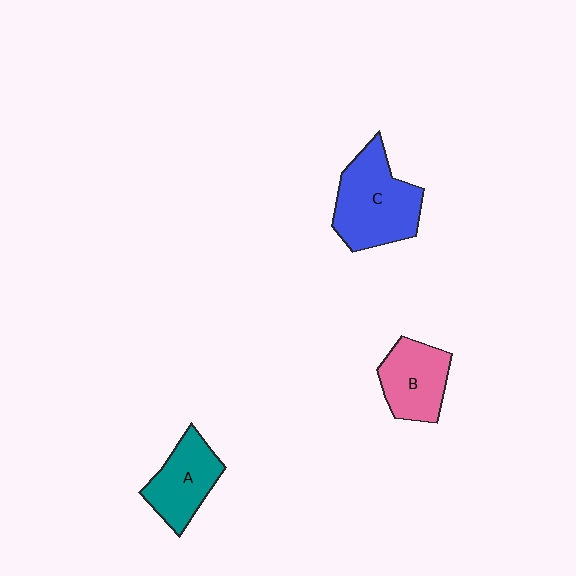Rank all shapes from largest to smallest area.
From largest to smallest: C (blue), B (pink), A (teal).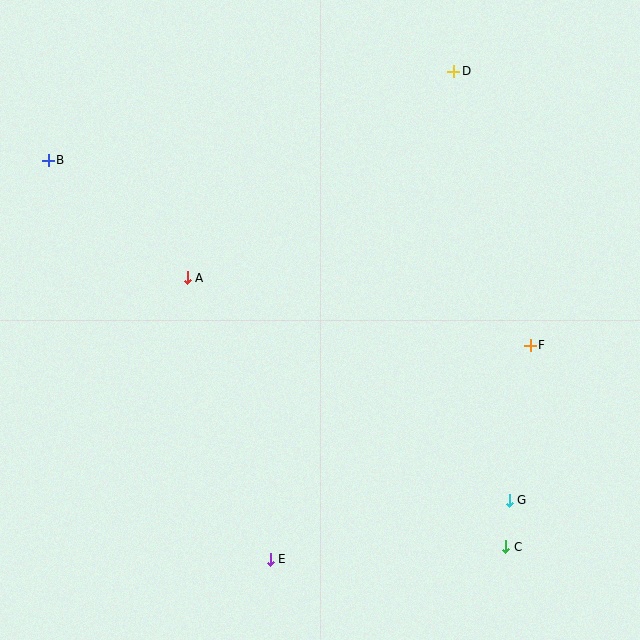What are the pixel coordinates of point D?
Point D is at (454, 71).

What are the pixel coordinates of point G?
Point G is at (509, 500).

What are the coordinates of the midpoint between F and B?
The midpoint between F and B is at (289, 253).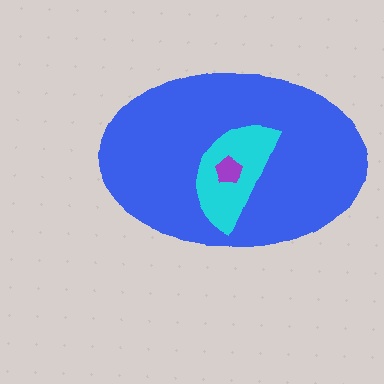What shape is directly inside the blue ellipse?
The cyan semicircle.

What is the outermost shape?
The blue ellipse.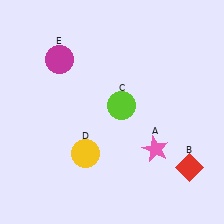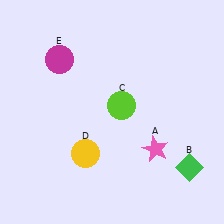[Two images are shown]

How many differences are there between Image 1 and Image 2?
There is 1 difference between the two images.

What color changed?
The diamond (B) changed from red in Image 1 to green in Image 2.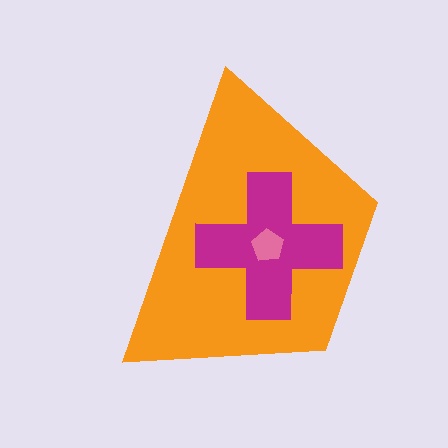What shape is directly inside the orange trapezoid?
The magenta cross.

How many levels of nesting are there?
3.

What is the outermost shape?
The orange trapezoid.